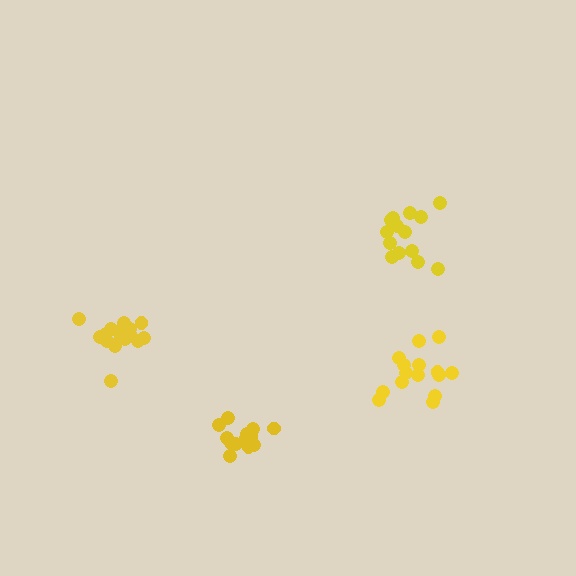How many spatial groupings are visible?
There are 4 spatial groupings.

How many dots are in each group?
Group 1: 16 dots, Group 2: 14 dots, Group 3: 14 dots, Group 4: 17 dots (61 total).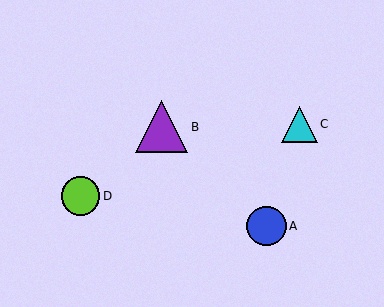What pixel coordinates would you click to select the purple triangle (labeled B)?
Click at (162, 127) to select the purple triangle B.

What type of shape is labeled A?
Shape A is a blue circle.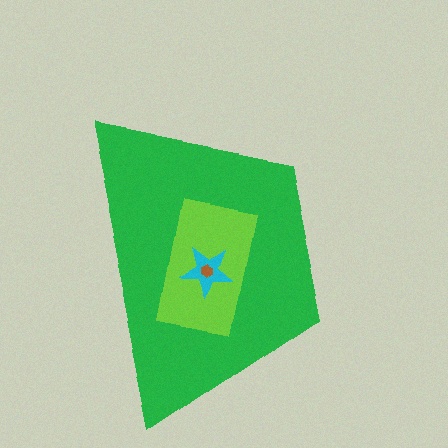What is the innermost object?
The brown hexagon.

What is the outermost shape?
The green trapezoid.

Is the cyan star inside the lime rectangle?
Yes.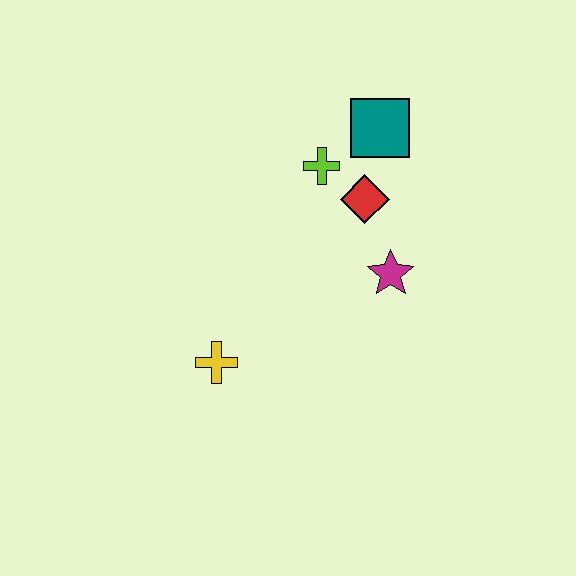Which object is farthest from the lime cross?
The yellow cross is farthest from the lime cross.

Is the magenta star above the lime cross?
No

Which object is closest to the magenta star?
The red diamond is closest to the magenta star.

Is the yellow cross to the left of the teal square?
Yes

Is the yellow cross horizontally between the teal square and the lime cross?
No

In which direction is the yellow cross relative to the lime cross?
The yellow cross is below the lime cross.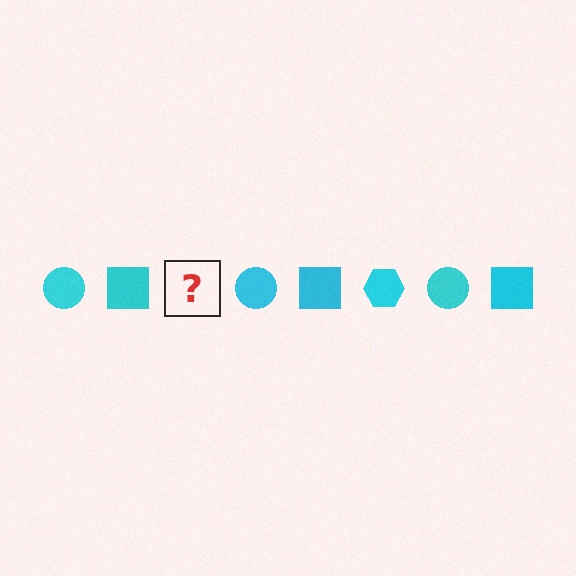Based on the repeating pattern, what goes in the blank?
The blank should be a cyan hexagon.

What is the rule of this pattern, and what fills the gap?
The rule is that the pattern cycles through circle, square, hexagon shapes in cyan. The gap should be filled with a cyan hexagon.